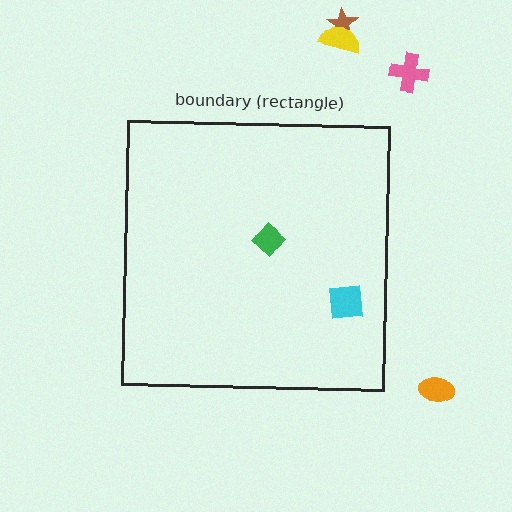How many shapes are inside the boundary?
2 inside, 4 outside.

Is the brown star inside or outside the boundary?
Outside.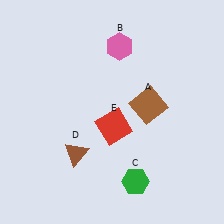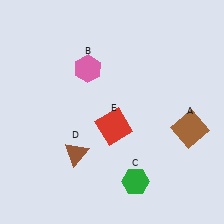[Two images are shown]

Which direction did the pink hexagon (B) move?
The pink hexagon (B) moved left.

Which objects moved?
The objects that moved are: the brown square (A), the pink hexagon (B).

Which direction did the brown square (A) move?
The brown square (A) moved right.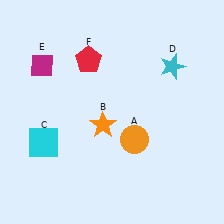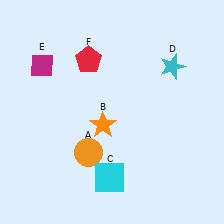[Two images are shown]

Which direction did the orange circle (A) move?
The orange circle (A) moved left.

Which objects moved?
The objects that moved are: the orange circle (A), the cyan square (C).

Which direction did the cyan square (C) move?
The cyan square (C) moved right.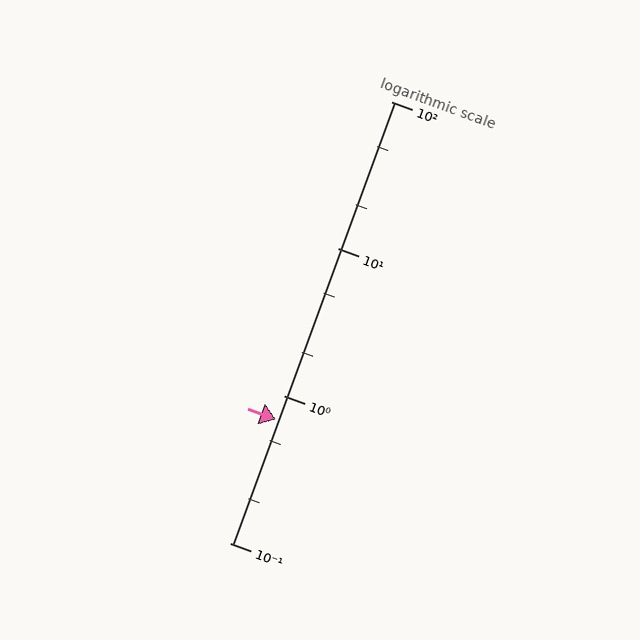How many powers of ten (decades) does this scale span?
The scale spans 3 decades, from 0.1 to 100.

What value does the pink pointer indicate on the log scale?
The pointer indicates approximately 0.69.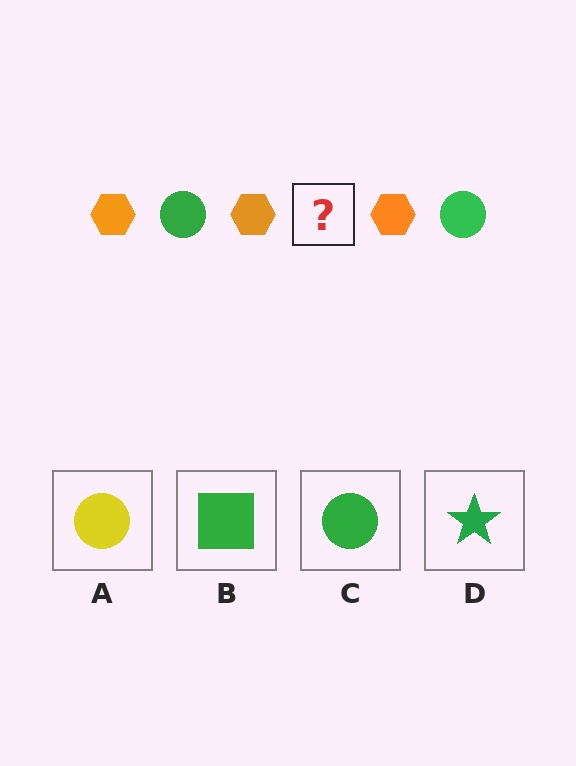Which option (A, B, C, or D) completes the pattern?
C.